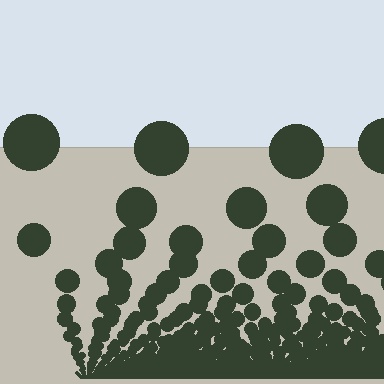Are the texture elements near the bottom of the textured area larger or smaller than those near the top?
Smaller. The gradient is inverted — elements near the bottom are smaller and denser.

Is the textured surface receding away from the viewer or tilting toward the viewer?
The surface appears to tilt toward the viewer. Texture elements get larger and sparser toward the top.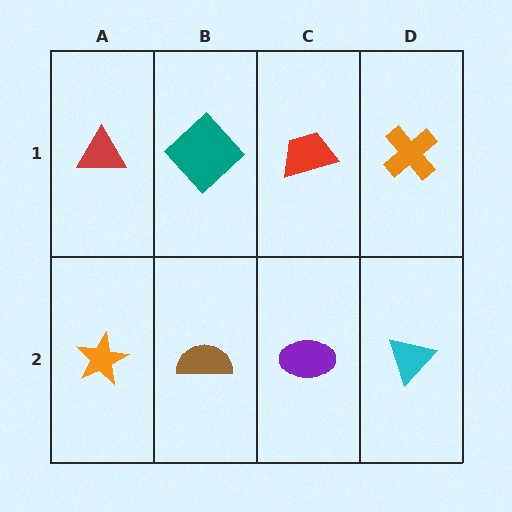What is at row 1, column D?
An orange cross.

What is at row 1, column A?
A red triangle.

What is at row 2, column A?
An orange star.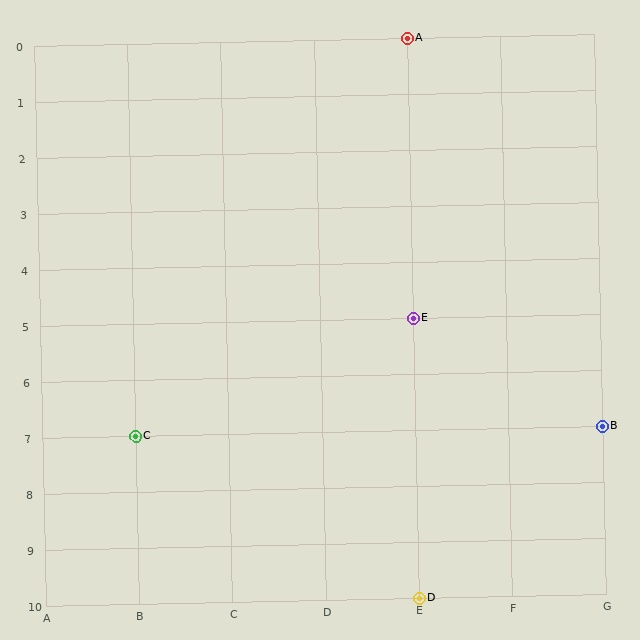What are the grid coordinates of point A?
Point A is at grid coordinates (E, 0).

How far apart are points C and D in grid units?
Points C and D are 3 columns and 3 rows apart (about 4.2 grid units diagonally).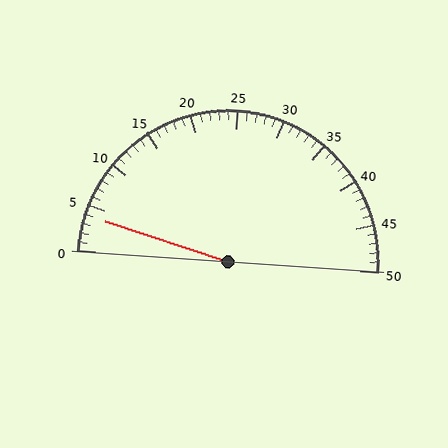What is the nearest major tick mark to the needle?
The nearest major tick mark is 5.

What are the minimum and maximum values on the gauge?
The gauge ranges from 0 to 50.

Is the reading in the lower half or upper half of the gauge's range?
The reading is in the lower half of the range (0 to 50).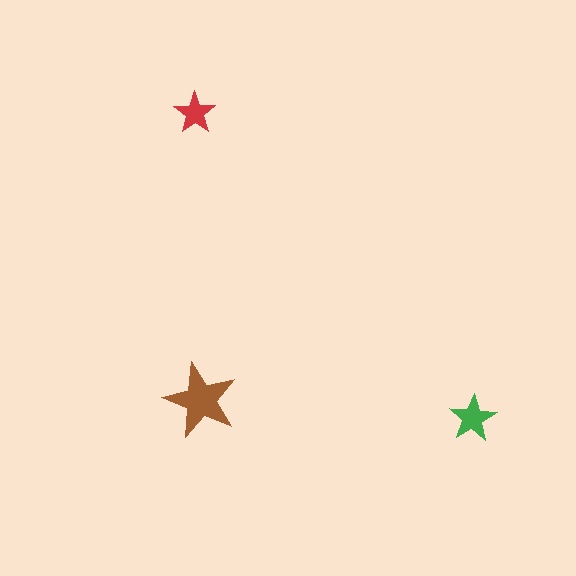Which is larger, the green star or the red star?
The green one.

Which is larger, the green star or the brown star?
The brown one.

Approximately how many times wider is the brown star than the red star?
About 2 times wider.